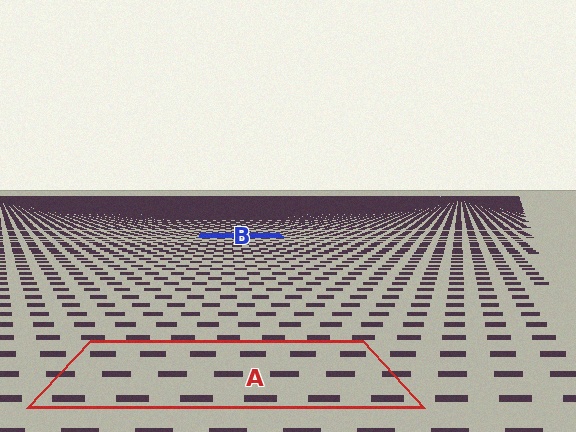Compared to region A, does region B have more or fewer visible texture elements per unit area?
Region B has more texture elements per unit area — they are packed more densely because it is farther away.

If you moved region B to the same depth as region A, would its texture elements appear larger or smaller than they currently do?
They would appear larger. At a closer depth, the same texture elements are projected at a bigger on-screen size.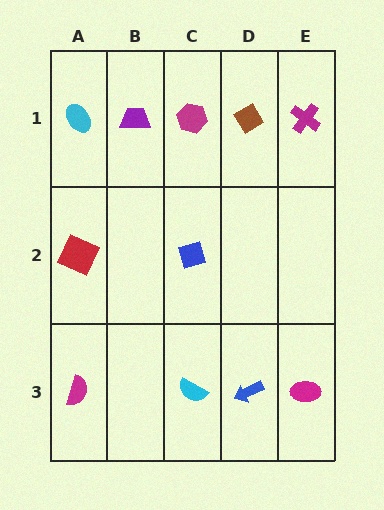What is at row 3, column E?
A magenta ellipse.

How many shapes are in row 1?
5 shapes.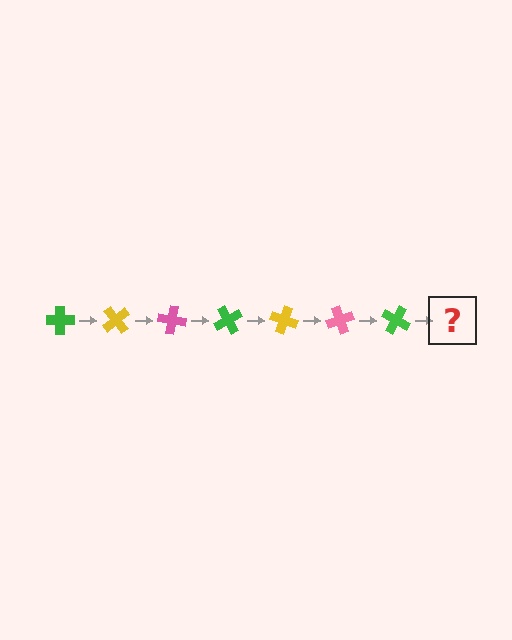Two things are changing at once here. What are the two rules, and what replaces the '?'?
The two rules are that it rotates 50 degrees each step and the color cycles through green, yellow, and pink. The '?' should be a yellow cross, rotated 350 degrees from the start.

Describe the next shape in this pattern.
It should be a yellow cross, rotated 350 degrees from the start.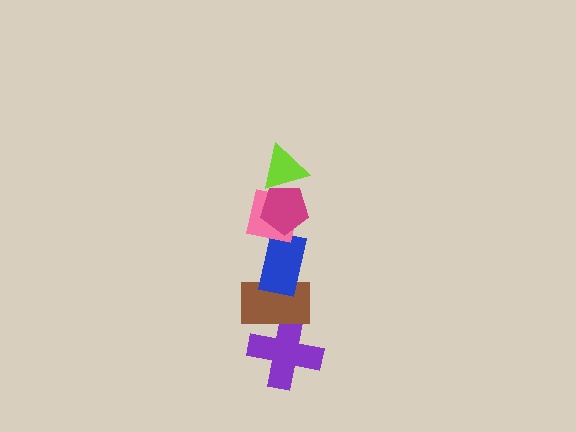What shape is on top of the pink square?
The magenta pentagon is on top of the pink square.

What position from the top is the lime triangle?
The lime triangle is 1st from the top.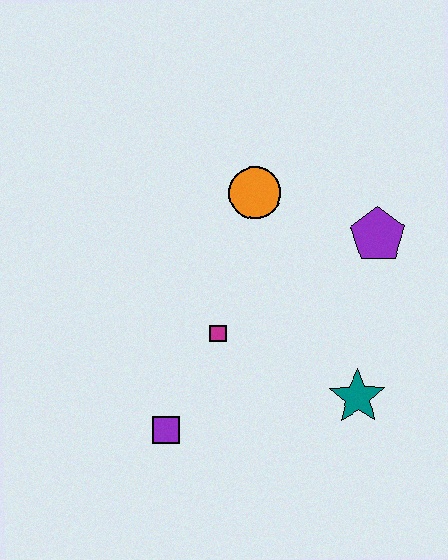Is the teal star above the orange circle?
No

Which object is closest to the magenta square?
The purple square is closest to the magenta square.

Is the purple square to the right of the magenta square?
No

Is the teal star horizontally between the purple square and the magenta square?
No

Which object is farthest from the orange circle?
The purple square is farthest from the orange circle.